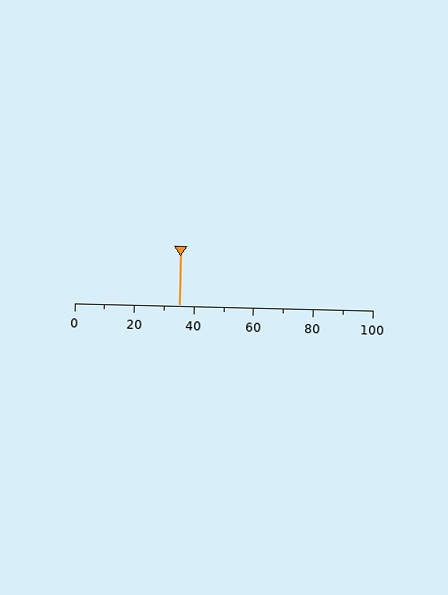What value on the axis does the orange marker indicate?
The marker indicates approximately 35.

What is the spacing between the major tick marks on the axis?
The major ticks are spaced 20 apart.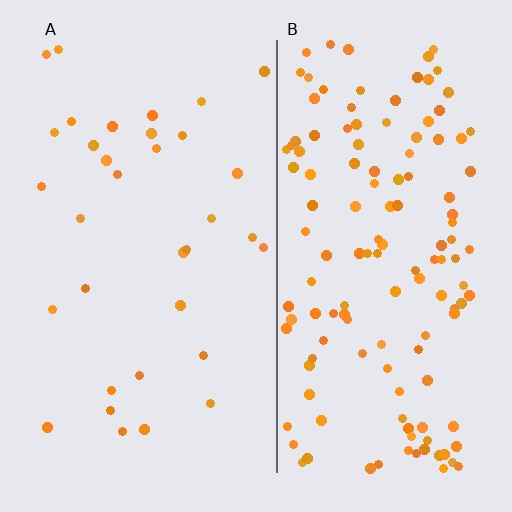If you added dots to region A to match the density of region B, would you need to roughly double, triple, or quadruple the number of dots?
Approximately quadruple.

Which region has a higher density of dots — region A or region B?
B (the right).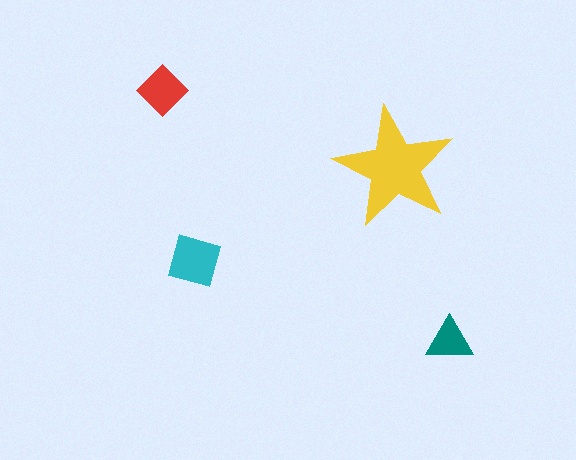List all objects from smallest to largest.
The teal triangle, the red diamond, the cyan square, the yellow star.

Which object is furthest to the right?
The teal triangle is rightmost.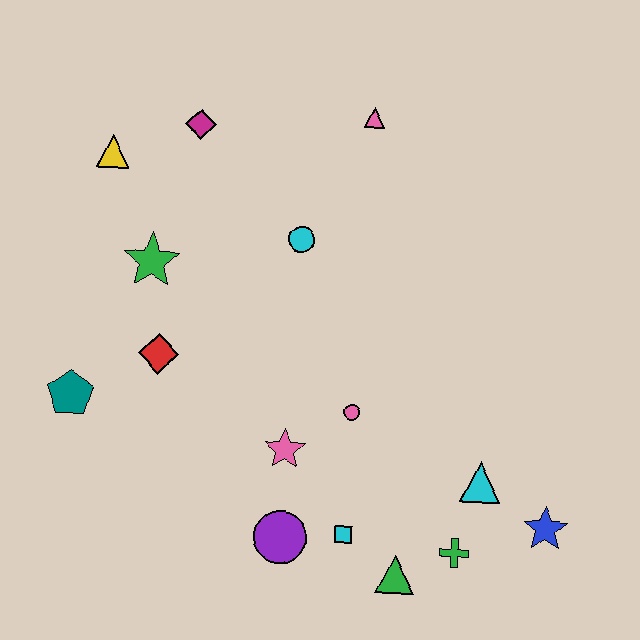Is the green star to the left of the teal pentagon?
No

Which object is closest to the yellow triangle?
The magenta diamond is closest to the yellow triangle.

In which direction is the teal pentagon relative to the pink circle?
The teal pentagon is to the left of the pink circle.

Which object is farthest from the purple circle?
The pink triangle is farthest from the purple circle.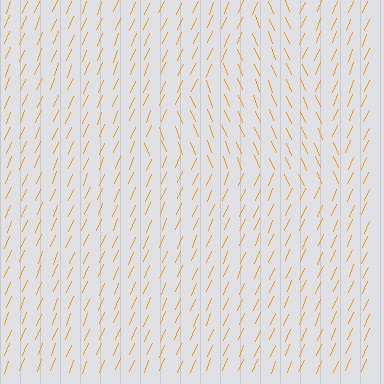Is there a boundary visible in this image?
Yes, there is a texture boundary formed by a change in line orientation.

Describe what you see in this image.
The image is filled with small orange line segments. A triangle region in the image has lines oriented differently from the surrounding lines, creating a visible texture boundary.